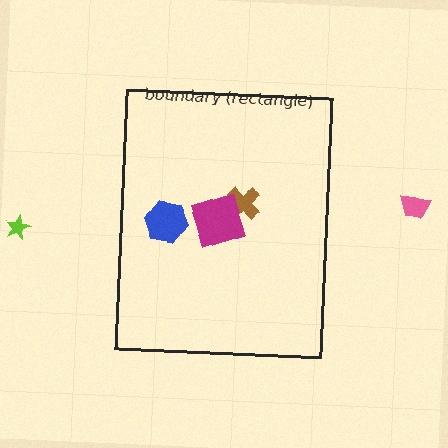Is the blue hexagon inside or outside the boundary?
Inside.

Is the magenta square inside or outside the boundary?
Inside.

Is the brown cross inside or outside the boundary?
Inside.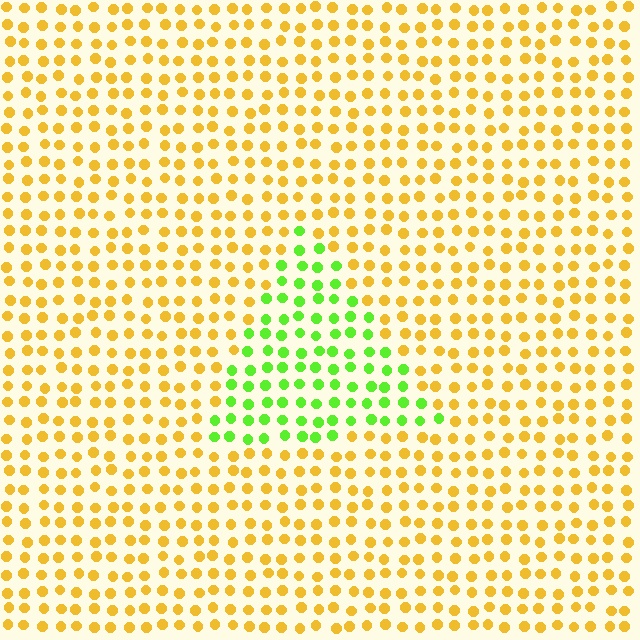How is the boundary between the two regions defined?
The boundary is defined purely by a slight shift in hue (about 62 degrees). Spacing, size, and orientation are identical on both sides.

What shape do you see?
I see a triangle.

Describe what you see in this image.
The image is filled with small yellow elements in a uniform arrangement. A triangle-shaped region is visible where the elements are tinted to a slightly different hue, forming a subtle color boundary.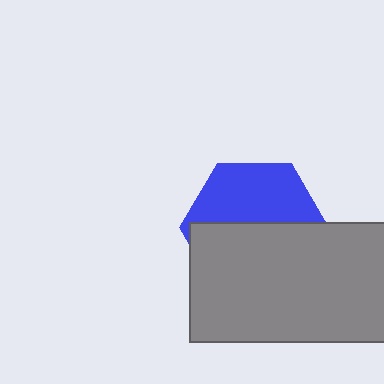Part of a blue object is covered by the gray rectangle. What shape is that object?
It is a hexagon.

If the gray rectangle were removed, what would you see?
You would see the complete blue hexagon.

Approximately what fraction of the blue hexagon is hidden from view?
Roughly 56% of the blue hexagon is hidden behind the gray rectangle.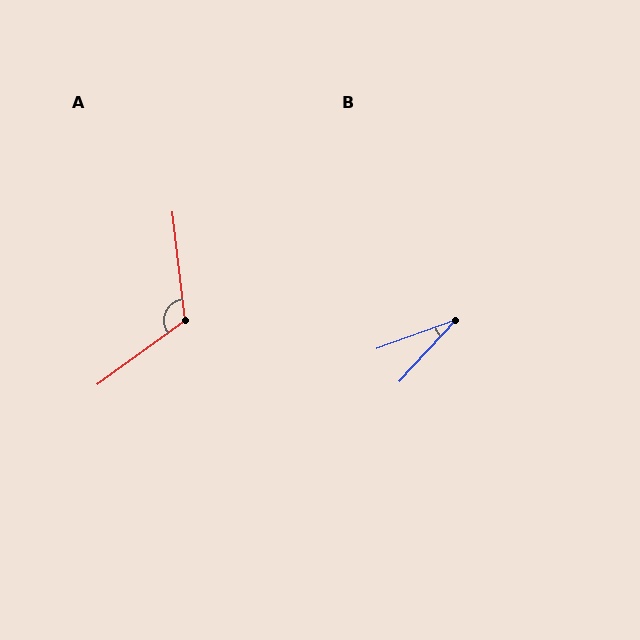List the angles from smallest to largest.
B (28°), A (119°).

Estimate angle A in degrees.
Approximately 119 degrees.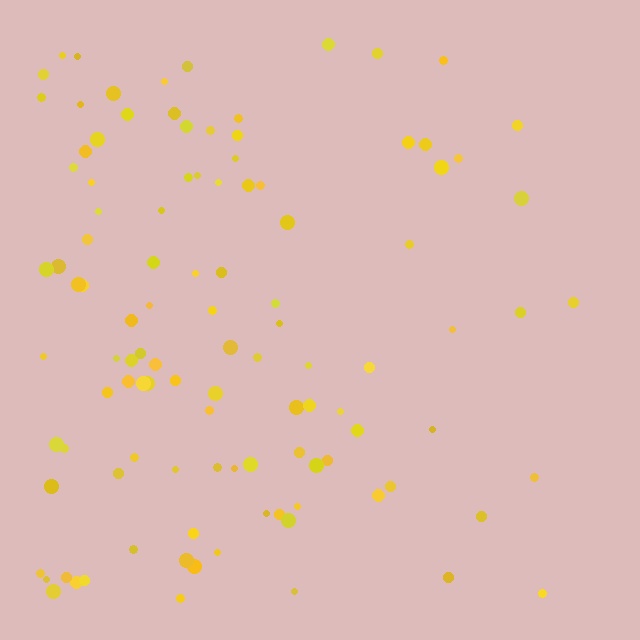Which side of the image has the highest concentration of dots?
The left.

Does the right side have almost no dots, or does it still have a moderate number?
Still a moderate number, just noticeably fewer than the left.